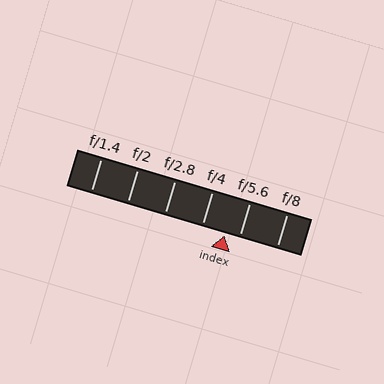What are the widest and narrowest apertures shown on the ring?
The widest aperture shown is f/1.4 and the narrowest is f/8.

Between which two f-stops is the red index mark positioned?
The index mark is between f/4 and f/5.6.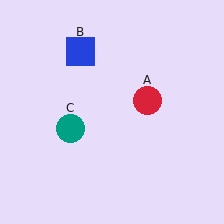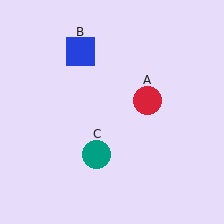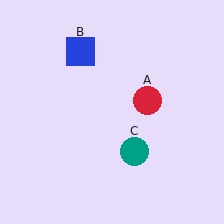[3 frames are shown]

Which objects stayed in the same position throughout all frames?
Red circle (object A) and blue square (object B) remained stationary.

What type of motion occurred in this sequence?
The teal circle (object C) rotated counterclockwise around the center of the scene.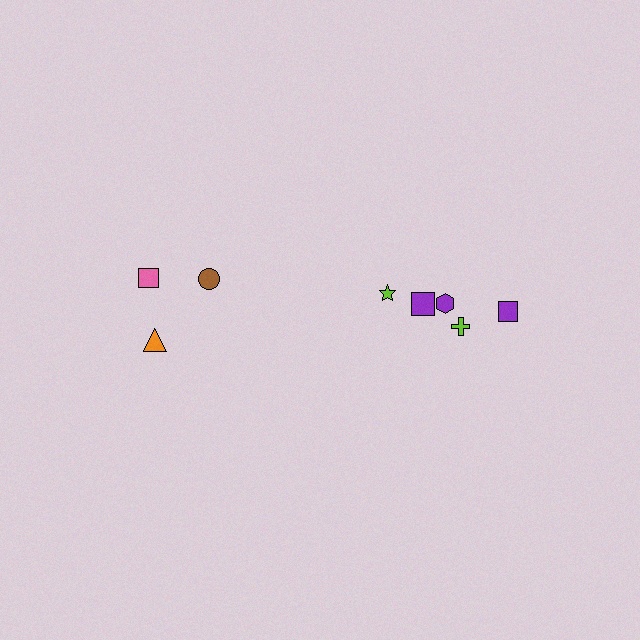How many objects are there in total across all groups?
There are 8 objects.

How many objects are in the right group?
There are 5 objects.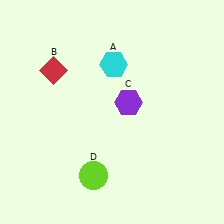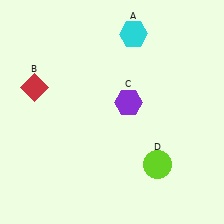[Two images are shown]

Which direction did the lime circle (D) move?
The lime circle (D) moved right.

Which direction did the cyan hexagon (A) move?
The cyan hexagon (A) moved up.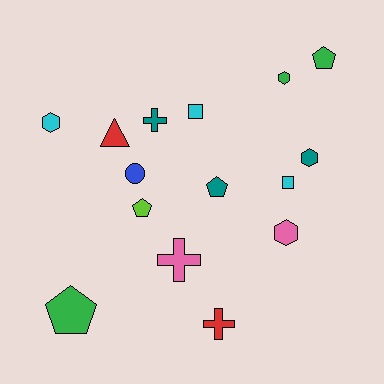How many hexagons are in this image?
There are 4 hexagons.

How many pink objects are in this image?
There are 2 pink objects.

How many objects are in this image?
There are 15 objects.